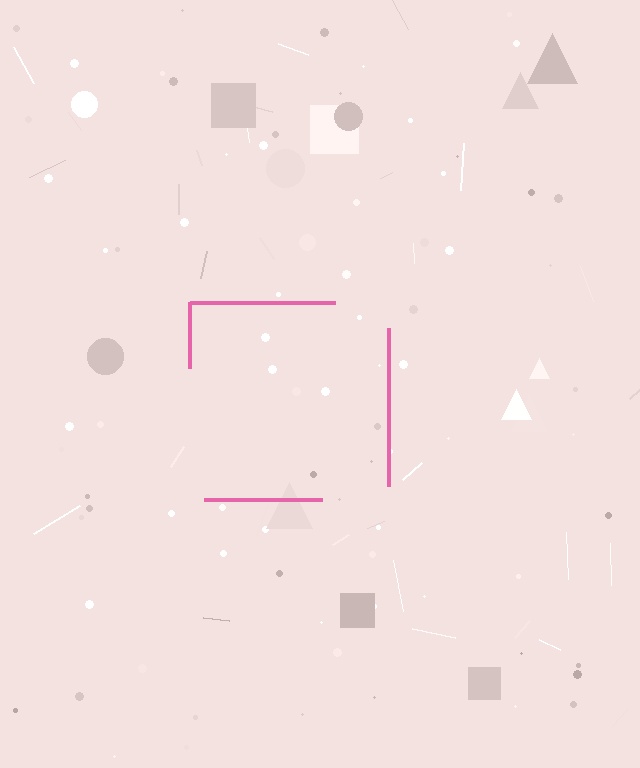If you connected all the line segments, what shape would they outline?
They would outline a square.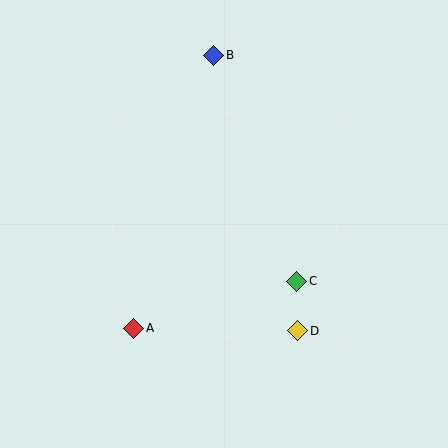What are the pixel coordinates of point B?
Point B is at (214, 55).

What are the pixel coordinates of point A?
Point A is at (134, 328).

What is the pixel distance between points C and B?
The distance between C and B is 241 pixels.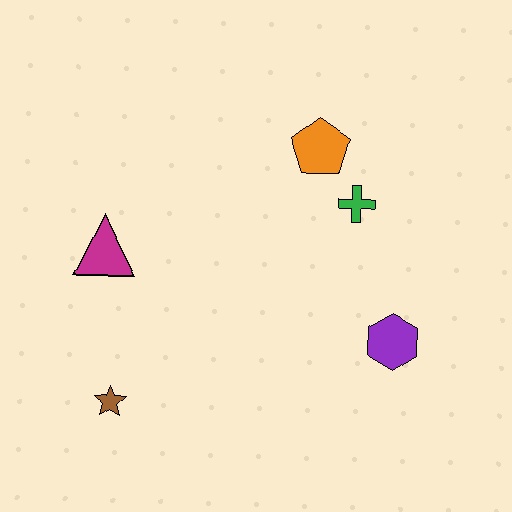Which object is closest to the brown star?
The magenta triangle is closest to the brown star.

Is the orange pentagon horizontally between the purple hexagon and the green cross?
No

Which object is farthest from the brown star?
The orange pentagon is farthest from the brown star.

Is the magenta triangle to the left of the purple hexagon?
Yes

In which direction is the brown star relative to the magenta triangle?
The brown star is below the magenta triangle.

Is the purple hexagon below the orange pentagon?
Yes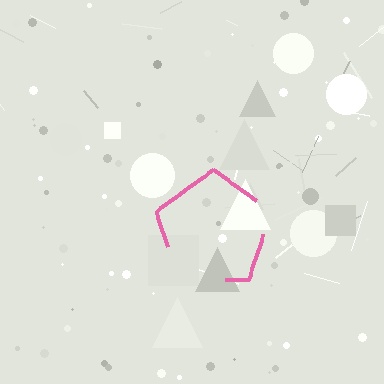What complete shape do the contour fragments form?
The contour fragments form a pentagon.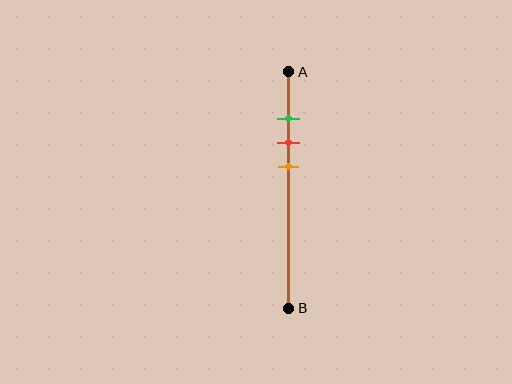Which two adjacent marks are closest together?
The green and red marks are the closest adjacent pair.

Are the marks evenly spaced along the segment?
Yes, the marks are approximately evenly spaced.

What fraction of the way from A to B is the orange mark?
The orange mark is approximately 40% (0.4) of the way from A to B.